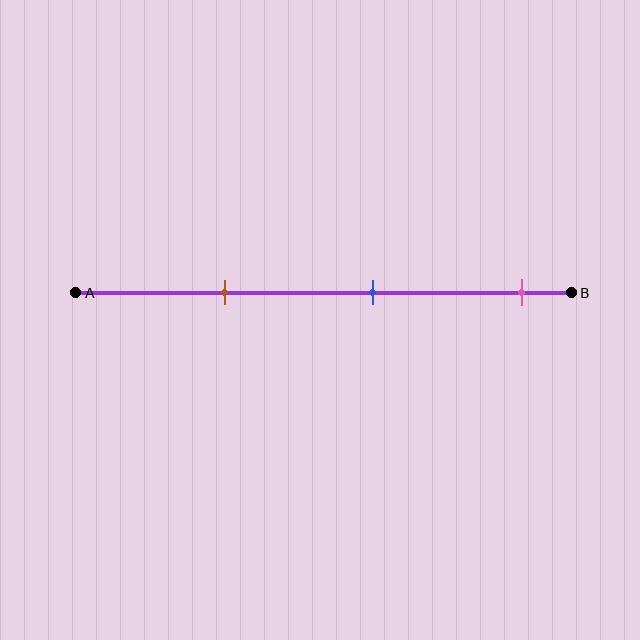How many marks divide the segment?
There are 3 marks dividing the segment.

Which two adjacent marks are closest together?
The brown and blue marks are the closest adjacent pair.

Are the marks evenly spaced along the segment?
Yes, the marks are approximately evenly spaced.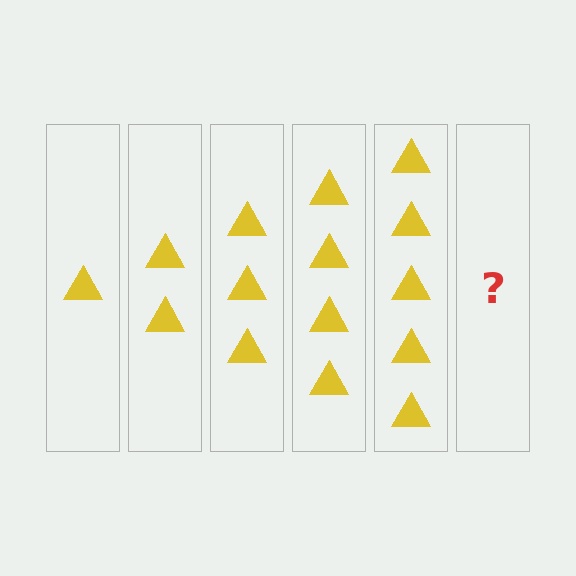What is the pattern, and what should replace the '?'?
The pattern is that each step adds one more triangle. The '?' should be 6 triangles.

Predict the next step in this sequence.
The next step is 6 triangles.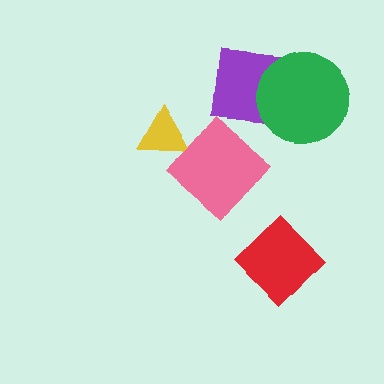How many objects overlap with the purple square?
1 object overlaps with the purple square.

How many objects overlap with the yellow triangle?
0 objects overlap with the yellow triangle.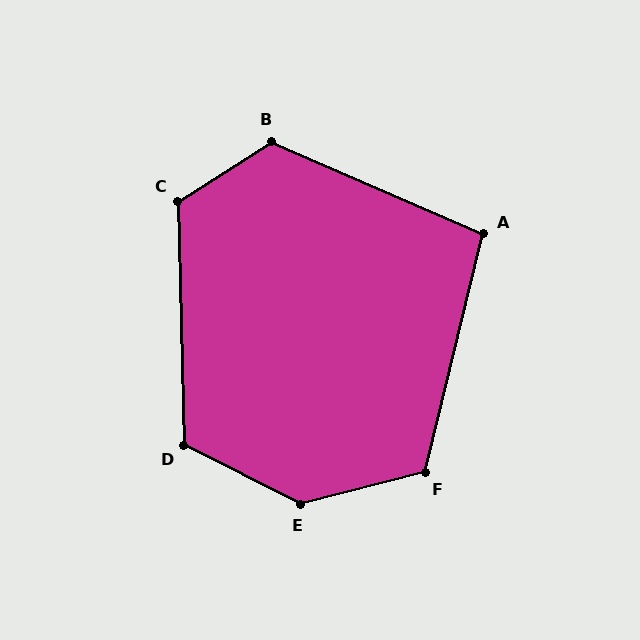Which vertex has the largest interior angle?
E, at approximately 139 degrees.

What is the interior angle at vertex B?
Approximately 124 degrees (obtuse).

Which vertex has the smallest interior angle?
A, at approximately 100 degrees.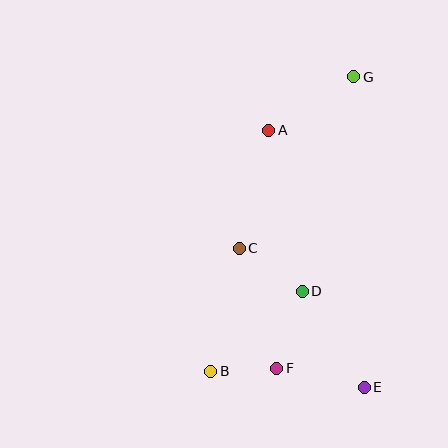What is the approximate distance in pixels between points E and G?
The distance between E and G is approximately 311 pixels.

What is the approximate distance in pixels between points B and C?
The distance between B and C is approximately 126 pixels.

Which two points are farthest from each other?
Points B and G are farthest from each other.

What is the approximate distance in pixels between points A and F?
The distance between A and F is approximately 238 pixels.